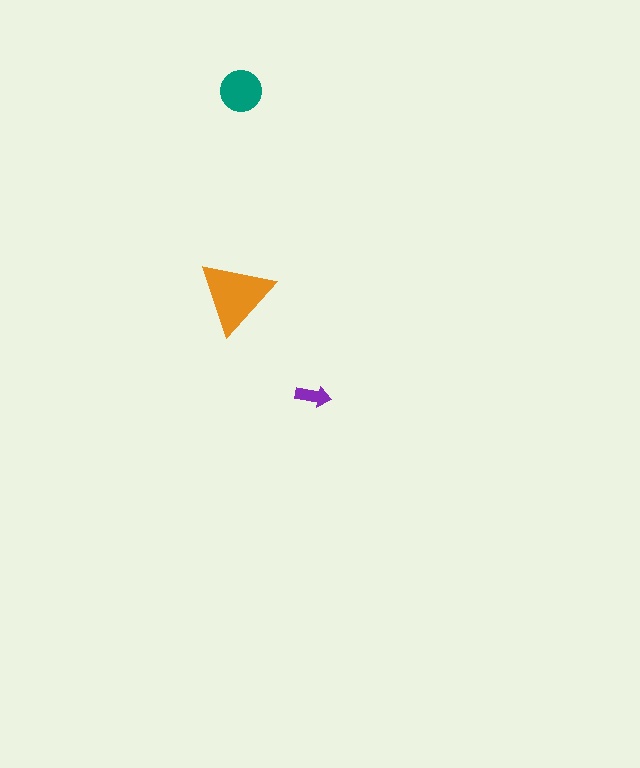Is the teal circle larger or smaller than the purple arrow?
Larger.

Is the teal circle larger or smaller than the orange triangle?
Smaller.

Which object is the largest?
The orange triangle.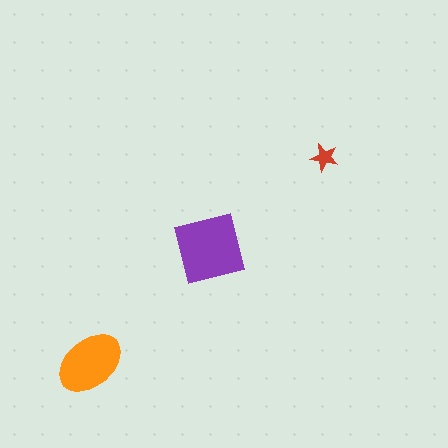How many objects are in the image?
There are 3 objects in the image.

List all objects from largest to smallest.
The purple square, the orange ellipse, the red star.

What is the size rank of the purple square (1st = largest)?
1st.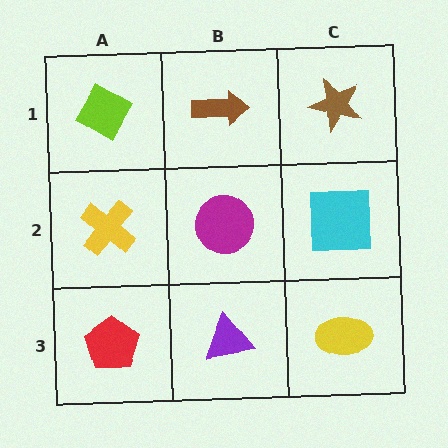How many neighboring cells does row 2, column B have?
4.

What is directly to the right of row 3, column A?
A purple triangle.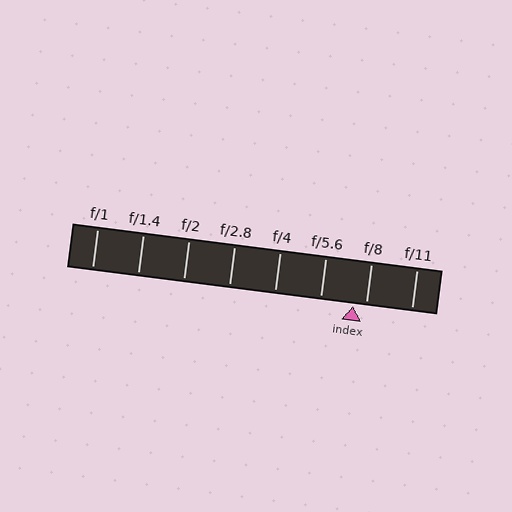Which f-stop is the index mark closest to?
The index mark is closest to f/8.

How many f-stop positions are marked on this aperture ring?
There are 8 f-stop positions marked.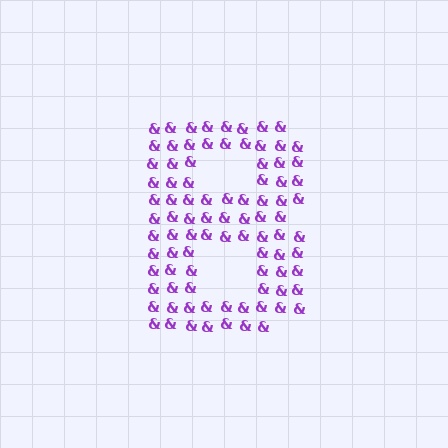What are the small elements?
The small elements are ampersands.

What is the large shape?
The large shape is the letter B.